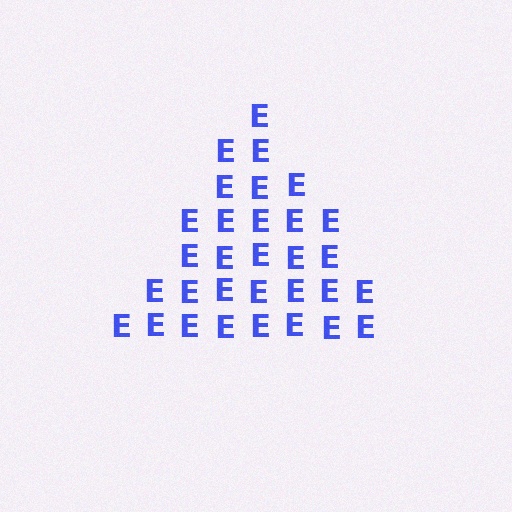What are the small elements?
The small elements are letter E's.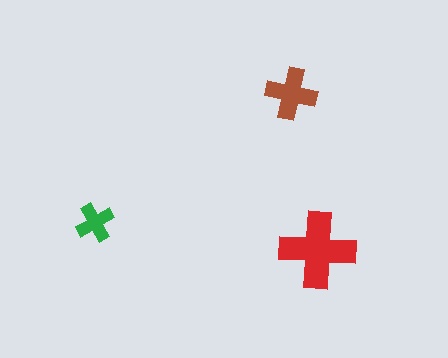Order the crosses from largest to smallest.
the red one, the brown one, the green one.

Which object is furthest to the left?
The green cross is leftmost.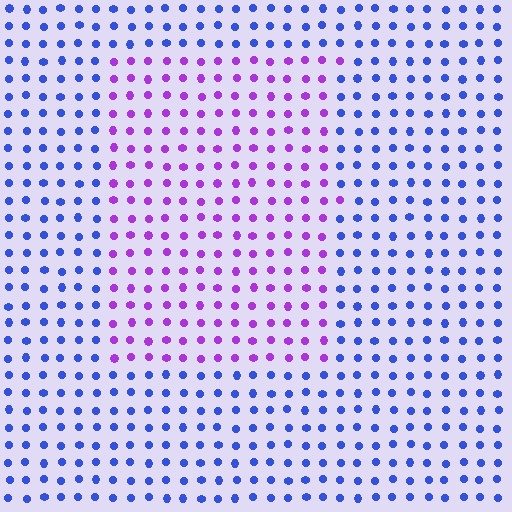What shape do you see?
I see a rectangle.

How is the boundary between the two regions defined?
The boundary is defined purely by a slight shift in hue (about 54 degrees). Spacing, size, and orientation are identical on both sides.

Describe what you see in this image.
The image is filled with small blue elements in a uniform arrangement. A rectangle-shaped region is visible where the elements are tinted to a slightly different hue, forming a subtle color boundary.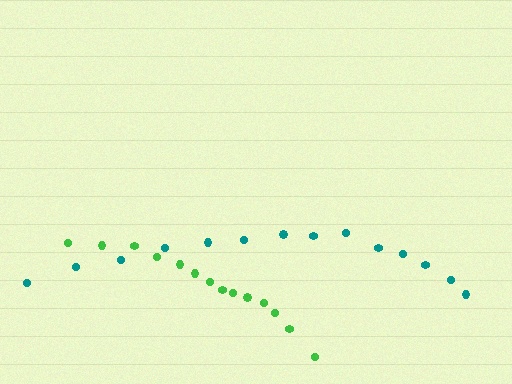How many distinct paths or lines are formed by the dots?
There are 2 distinct paths.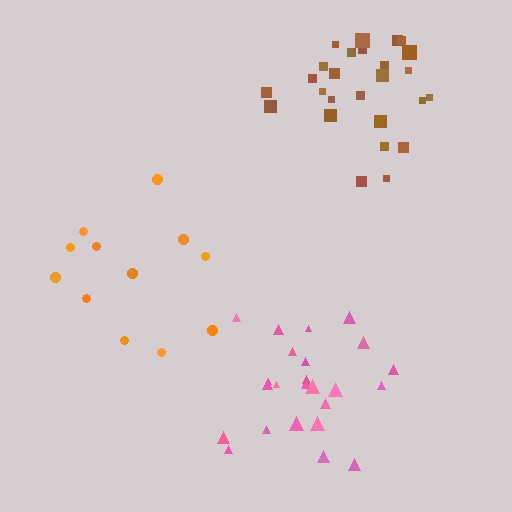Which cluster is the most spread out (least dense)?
Orange.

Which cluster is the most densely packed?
Brown.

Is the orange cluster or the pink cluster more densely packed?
Pink.